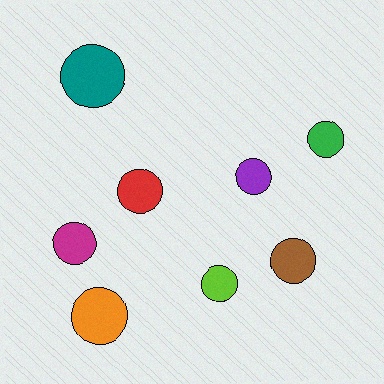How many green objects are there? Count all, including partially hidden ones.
There is 1 green object.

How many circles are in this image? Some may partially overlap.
There are 8 circles.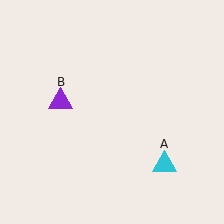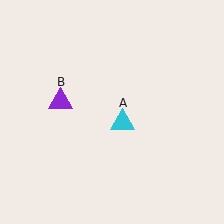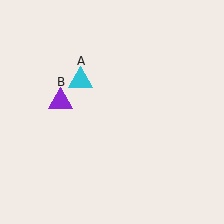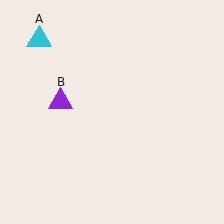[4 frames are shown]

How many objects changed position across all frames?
1 object changed position: cyan triangle (object A).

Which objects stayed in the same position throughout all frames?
Purple triangle (object B) remained stationary.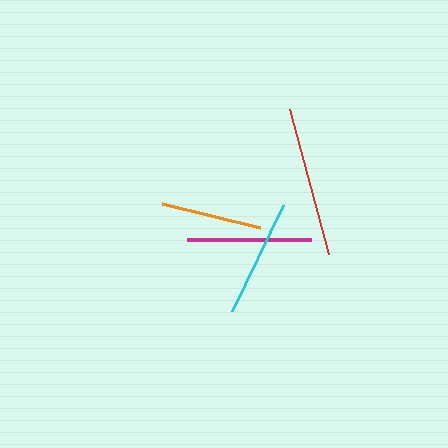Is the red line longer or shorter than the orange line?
The red line is longer than the orange line.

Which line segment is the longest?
The red line is the longest at approximately 150 pixels.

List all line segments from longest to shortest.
From longest to shortest: red, magenta, cyan, orange.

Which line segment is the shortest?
The orange line is the shortest at approximately 101 pixels.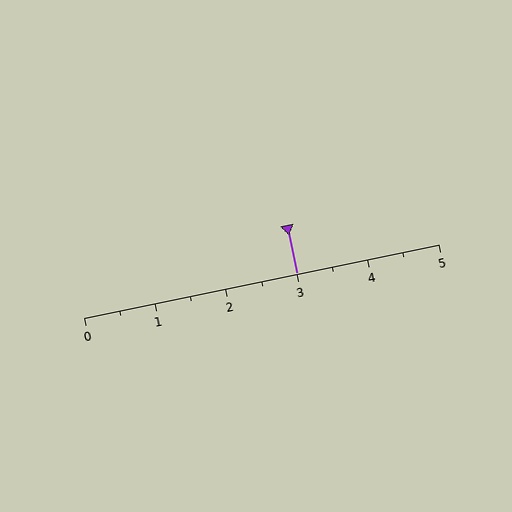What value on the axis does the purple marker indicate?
The marker indicates approximately 3.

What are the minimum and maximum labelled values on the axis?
The axis runs from 0 to 5.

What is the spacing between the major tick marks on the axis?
The major ticks are spaced 1 apart.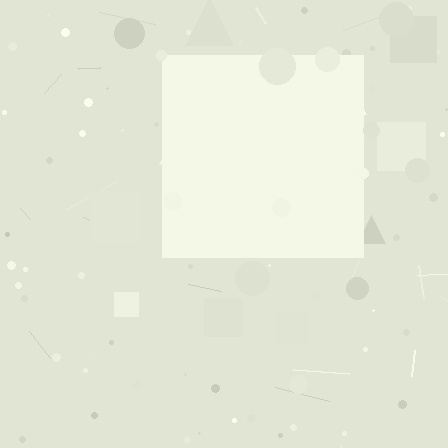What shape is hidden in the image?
A square is hidden in the image.